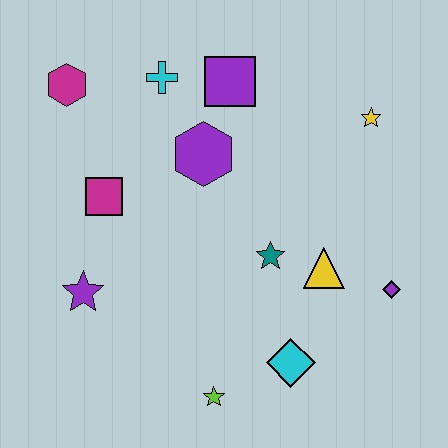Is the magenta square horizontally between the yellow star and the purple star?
Yes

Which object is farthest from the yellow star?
The purple star is farthest from the yellow star.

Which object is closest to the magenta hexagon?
The cyan cross is closest to the magenta hexagon.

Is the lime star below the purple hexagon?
Yes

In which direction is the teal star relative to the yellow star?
The teal star is below the yellow star.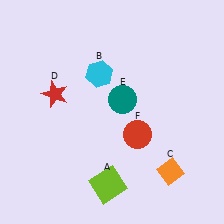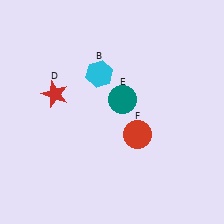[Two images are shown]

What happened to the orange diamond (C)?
The orange diamond (C) was removed in Image 2. It was in the bottom-right area of Image 1.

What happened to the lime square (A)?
The lime square (A) was removed in Image 2. It was in the bottom-left area of Image 1.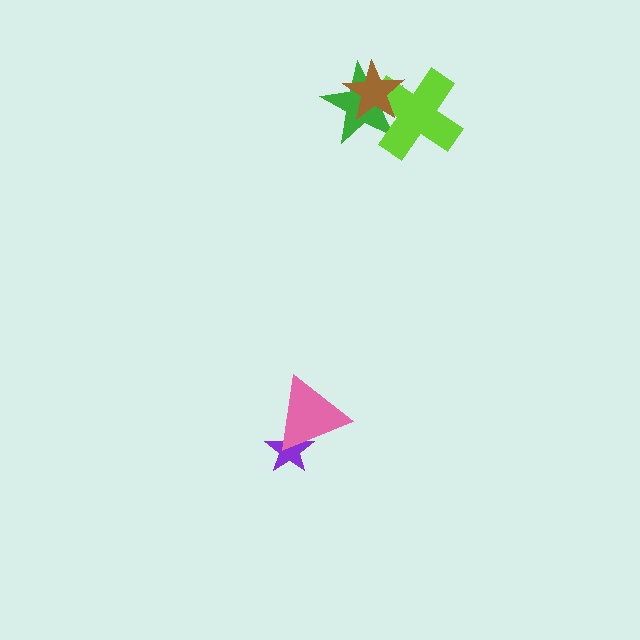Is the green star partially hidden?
Yes, it is partially covered by another shape.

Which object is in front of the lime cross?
The brown star is in front of the lime cross.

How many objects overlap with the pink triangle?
1 object overlaps with the pink triangle.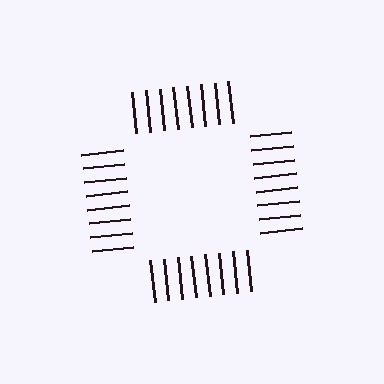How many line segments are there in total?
32 — 8 along each of the 4 edges.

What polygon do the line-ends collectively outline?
An illusory square — the line segments terminate on its edges but no continuous stroke is drawn.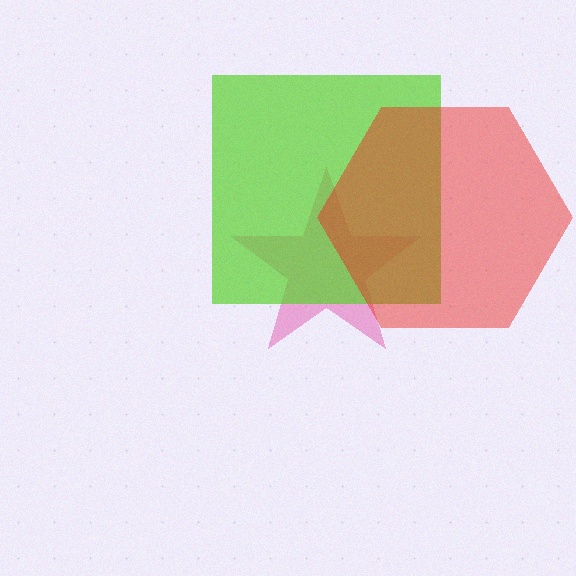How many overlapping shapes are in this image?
There are 3 overlapping shapes in the image.